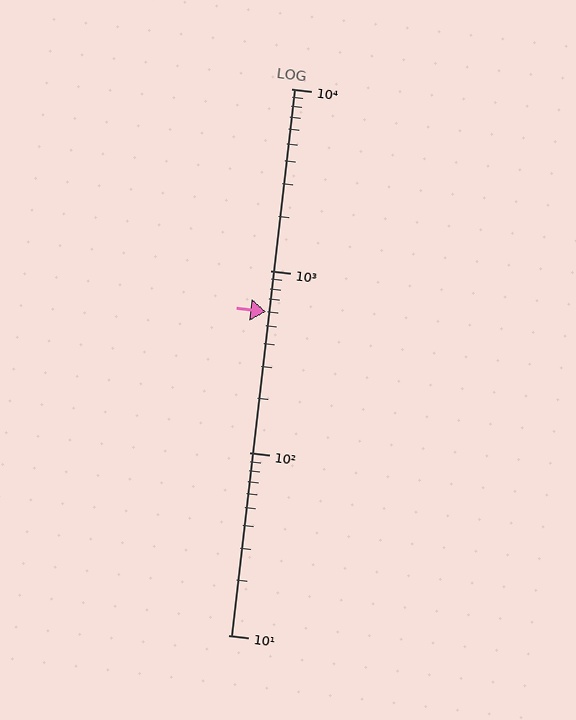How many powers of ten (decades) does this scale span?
The scale spans 3 decades, from 10 to 10000.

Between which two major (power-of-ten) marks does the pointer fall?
The pointer is between 100 and 1000.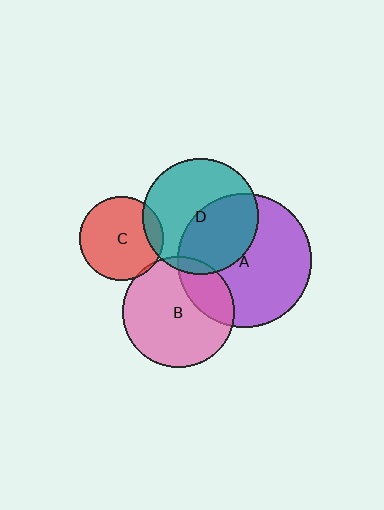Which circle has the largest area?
Circle A (purple).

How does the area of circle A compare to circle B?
Approximately 1.4 times.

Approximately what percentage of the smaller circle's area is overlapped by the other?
Approximately 15%.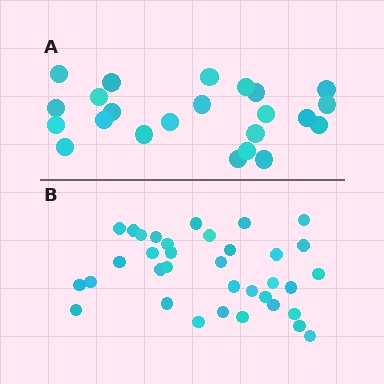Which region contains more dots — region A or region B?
Region B (the bottom region) has more dots.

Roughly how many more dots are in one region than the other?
Region B has roughly 12 or so more dots than region A.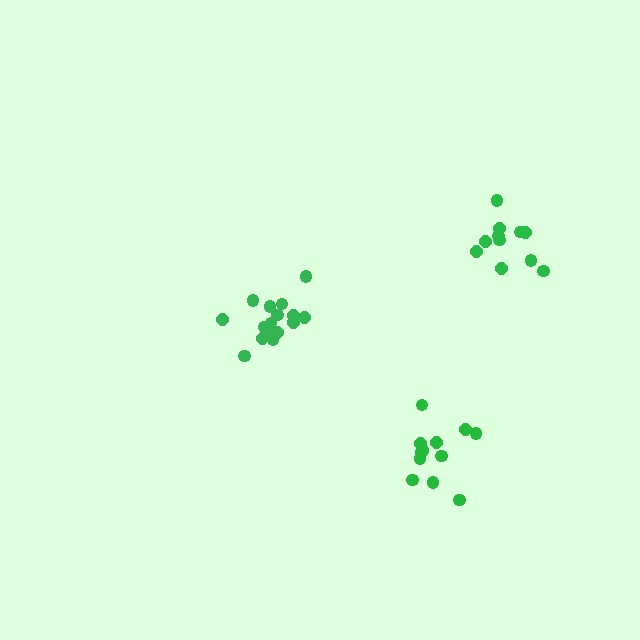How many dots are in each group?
Group 1: 16 dots, Group 2: 11 dots, Group 3: 12 dots (39 total).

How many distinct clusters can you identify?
There are 3 distinct clusters.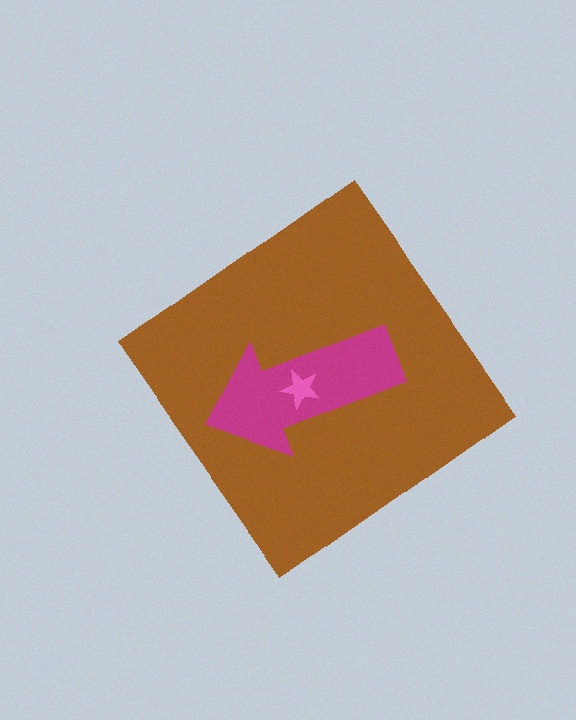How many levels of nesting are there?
3.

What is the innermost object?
The pink star.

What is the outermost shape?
The brown diamond.